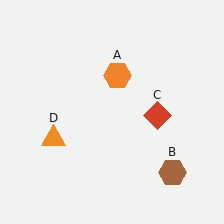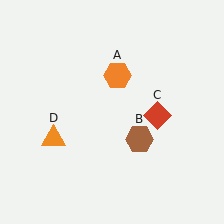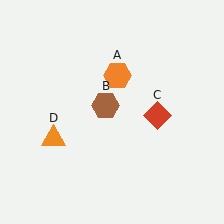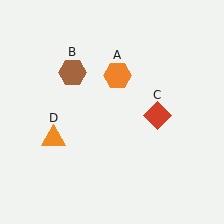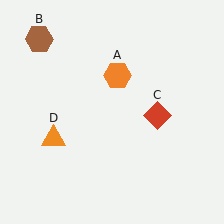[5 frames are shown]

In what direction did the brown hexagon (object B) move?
The brown hexagon (object B) moved up and to the left.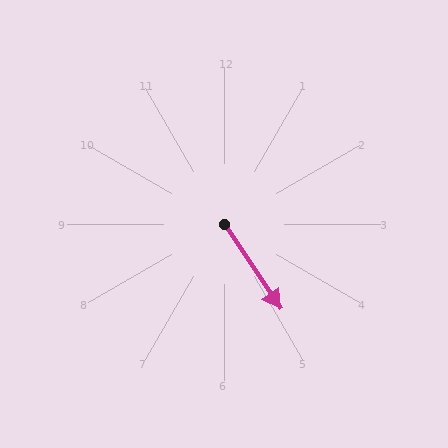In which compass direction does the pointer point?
Southeast.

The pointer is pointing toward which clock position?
Roughly 5 o'clock.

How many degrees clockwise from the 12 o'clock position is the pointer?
Approximately 146 degrees.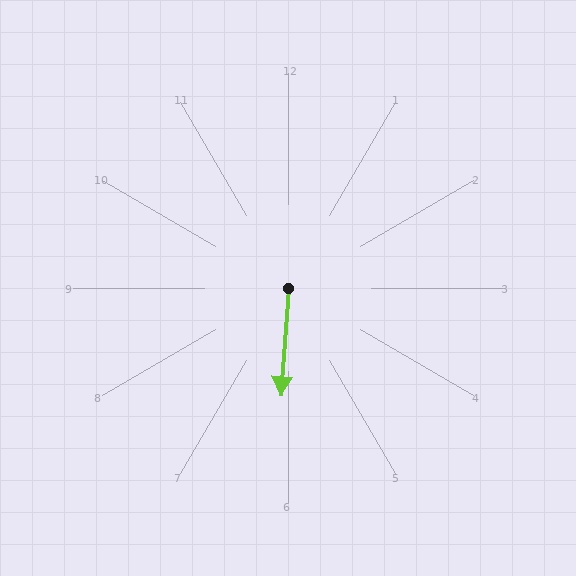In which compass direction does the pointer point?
South.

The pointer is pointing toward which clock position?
Roughly 6 o'clock.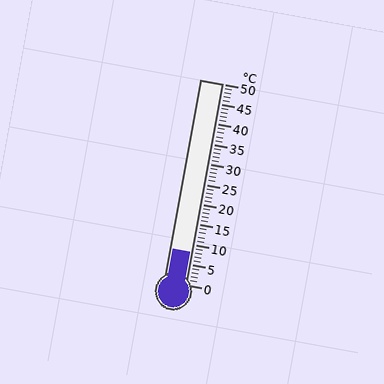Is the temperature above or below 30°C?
The temperature is below 30°C.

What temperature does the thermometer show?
The thermometer shows approximately 8°C.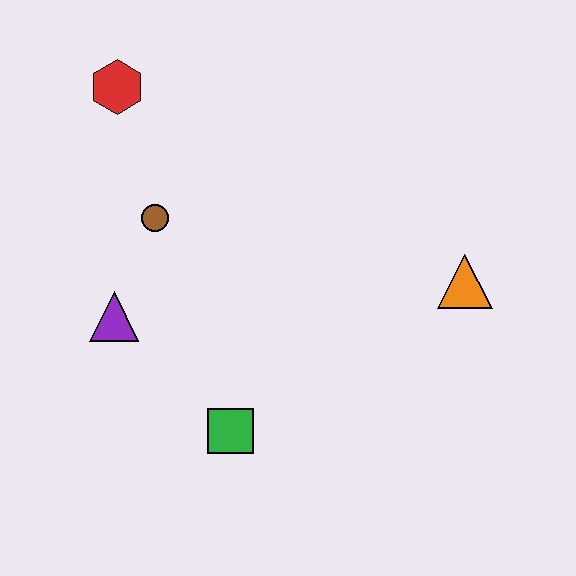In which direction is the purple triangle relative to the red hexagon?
The purple triangle is below the red hexagon.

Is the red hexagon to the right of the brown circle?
No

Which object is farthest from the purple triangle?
The orange triangle is farthest from the purple triangle.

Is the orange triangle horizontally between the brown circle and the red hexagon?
No